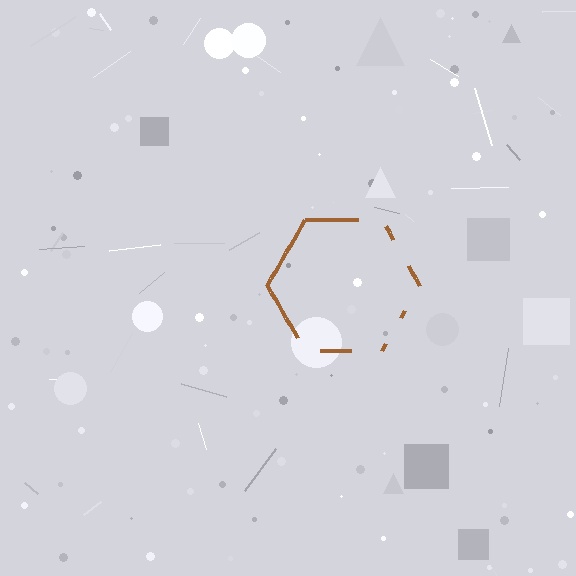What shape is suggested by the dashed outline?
The dashed outline suggests a hexagon.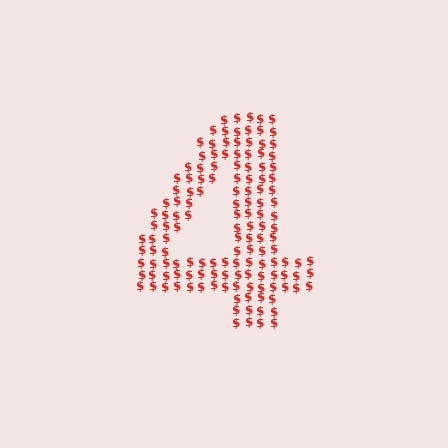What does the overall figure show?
The overall figure shows the digit 4.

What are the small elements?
The small elements are dollar signs.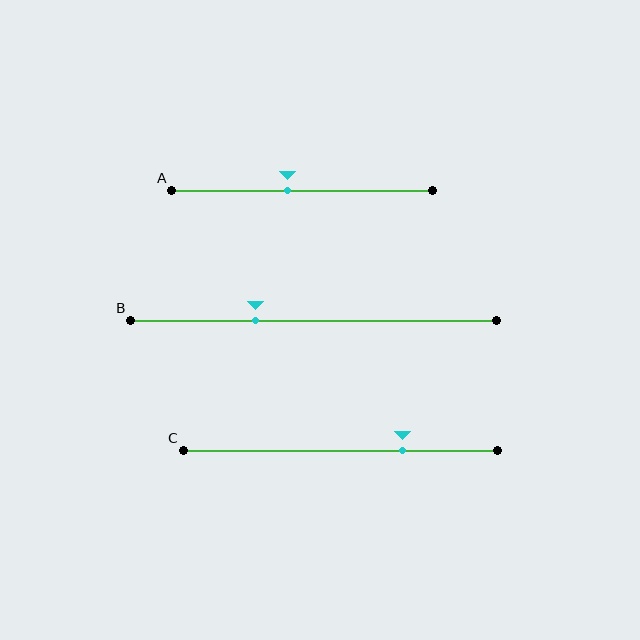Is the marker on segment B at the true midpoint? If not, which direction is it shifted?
No, the marker on segment B is shifted to the left by about 16% of the segment length.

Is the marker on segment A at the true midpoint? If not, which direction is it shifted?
No, the marker on segment A is shifted to the left by about 6% of the segment length.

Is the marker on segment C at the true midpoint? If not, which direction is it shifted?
No, the marker on segment C is shifted to the right by about 20% of the segment length.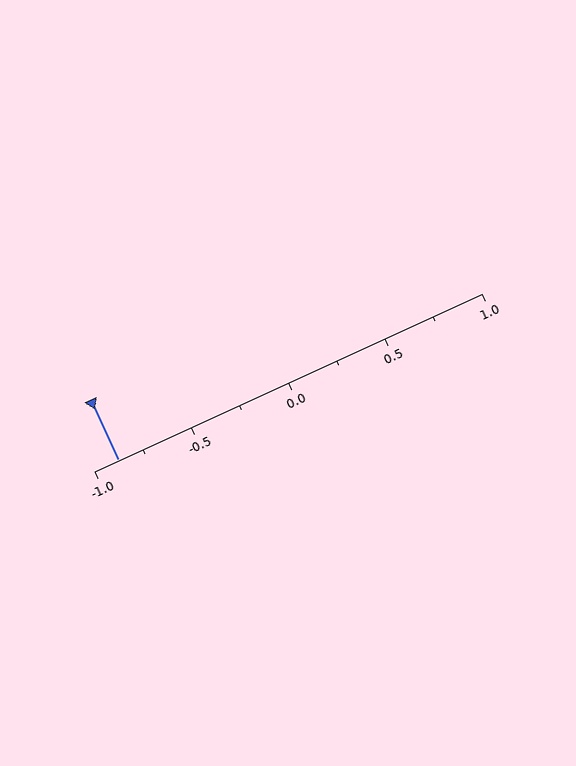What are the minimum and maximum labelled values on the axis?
The axis runs from -1.0 to 1.0.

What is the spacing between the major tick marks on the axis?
The major ticks are spaced 0.5 apart.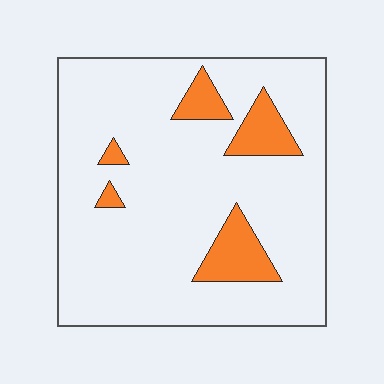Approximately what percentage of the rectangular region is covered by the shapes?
Approximately 15%.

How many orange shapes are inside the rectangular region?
5.